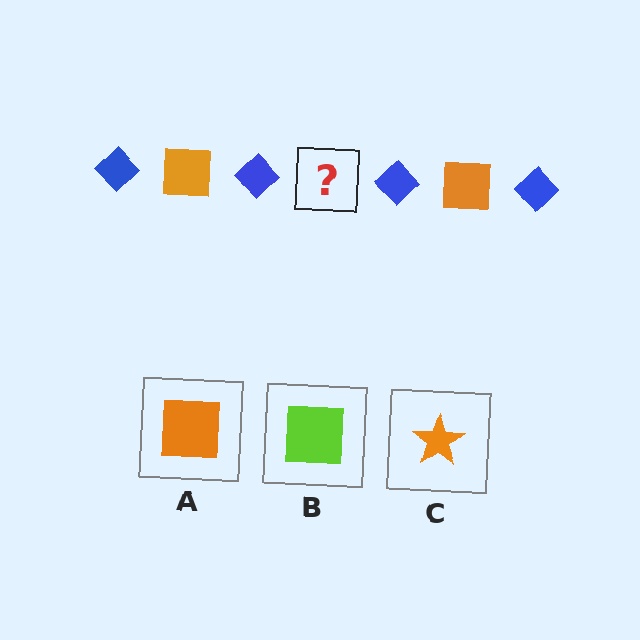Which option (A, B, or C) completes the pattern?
A.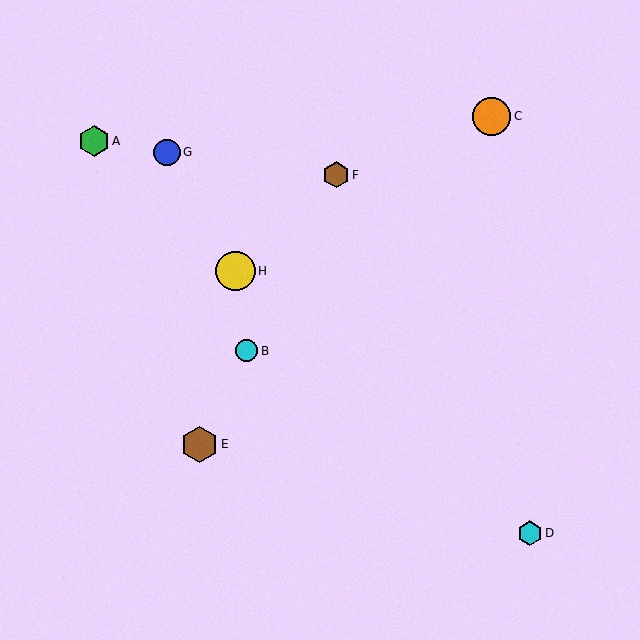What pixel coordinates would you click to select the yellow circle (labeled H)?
Click at (235, 271) to select the yellow circle H.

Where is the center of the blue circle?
The center of the blue circle is at (167, 152).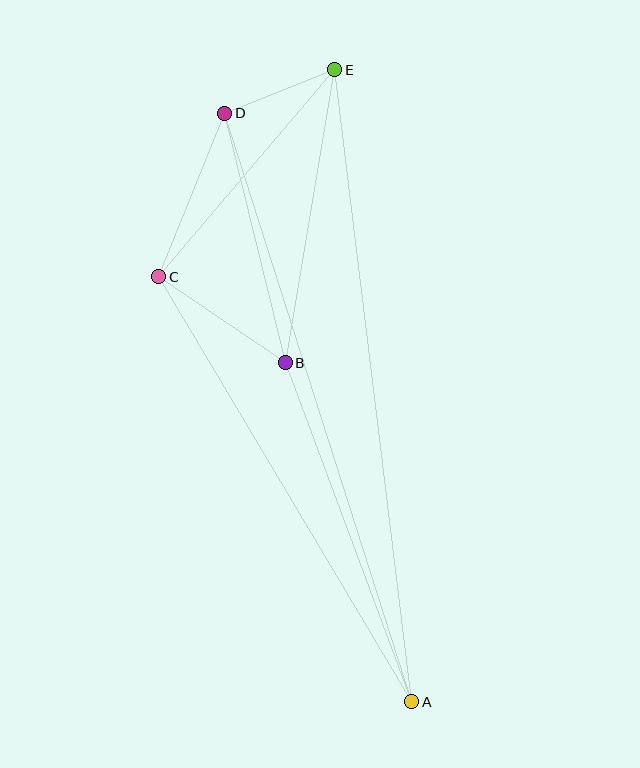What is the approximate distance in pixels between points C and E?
The distance between C and E is approximately 272 pixels.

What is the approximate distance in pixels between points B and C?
The distance between B and C is approximately 153 pixels.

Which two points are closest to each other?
Points D and E are closest to each other.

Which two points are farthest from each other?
Points A and E are farthest from each other.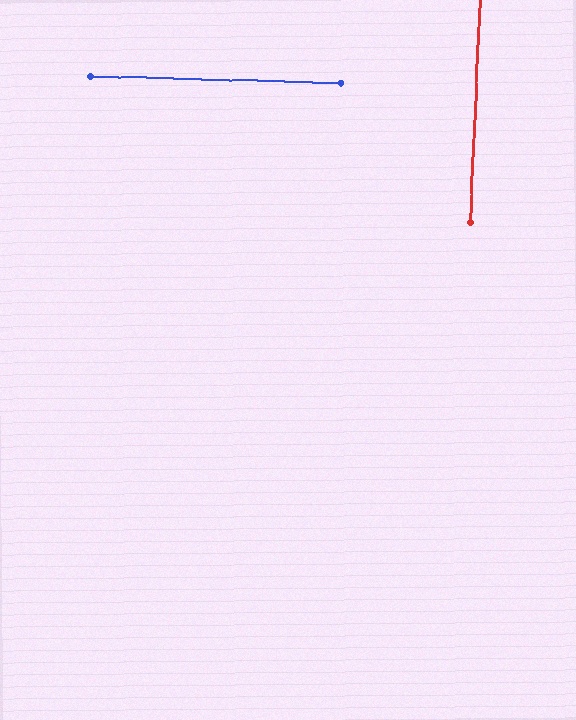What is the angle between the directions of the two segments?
Approximately 89 degrees.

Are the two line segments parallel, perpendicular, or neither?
Perpendicular — they meet at approximately 89°.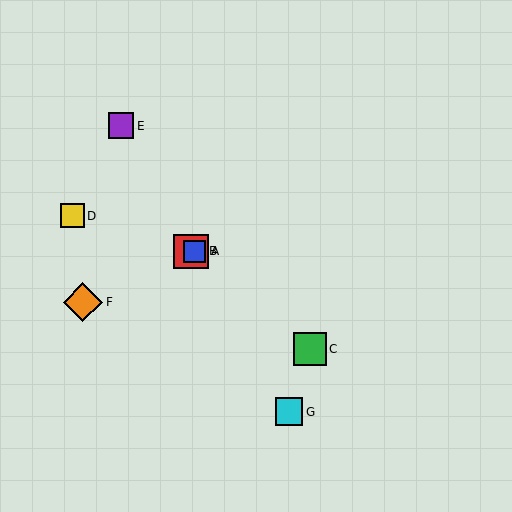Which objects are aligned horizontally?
Objects A, B are aligned horizontally.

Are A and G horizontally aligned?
No, A is at y≈251 and G is at y≈412.